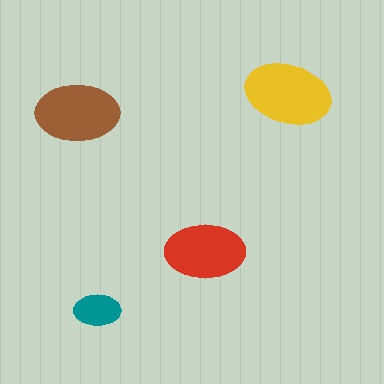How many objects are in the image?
There are 4 objects in the image.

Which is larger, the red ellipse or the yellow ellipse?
The yellow one.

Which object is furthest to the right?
The yellow ellipse is rightmost.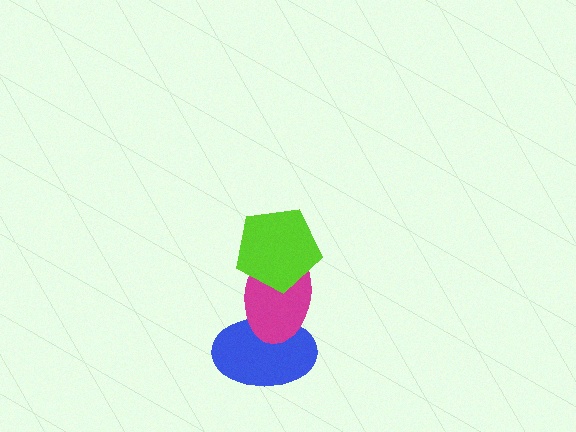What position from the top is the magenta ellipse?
The magenta ellipse is 2nd from the top.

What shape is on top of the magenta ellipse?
The lime pentagon is on top of the magenta ellipse.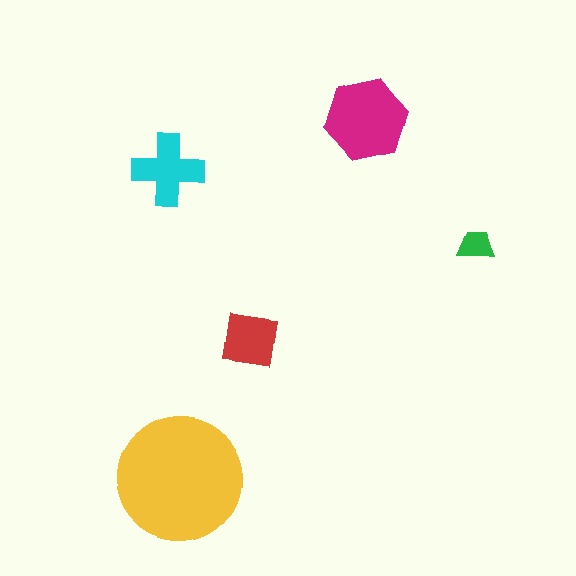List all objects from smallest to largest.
The green trapezoid, the red square, the cyan cross, the magenta hexagon, the yellow circle.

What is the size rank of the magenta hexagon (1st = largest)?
2nd.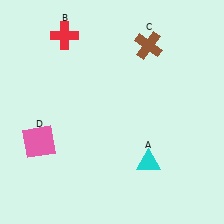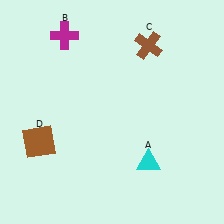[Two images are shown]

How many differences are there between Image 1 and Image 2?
There are 2 differences between the two images.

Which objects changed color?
B changed from red to magenta. D changed from pink to brown.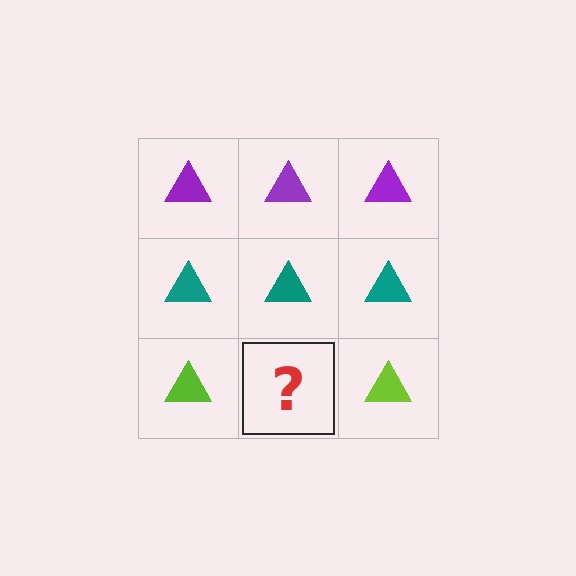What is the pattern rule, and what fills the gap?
The rule is that each row has a consistent color. The gap should be filled with a lime triangle.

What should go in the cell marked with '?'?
The missing cell should contain a lime triangle.